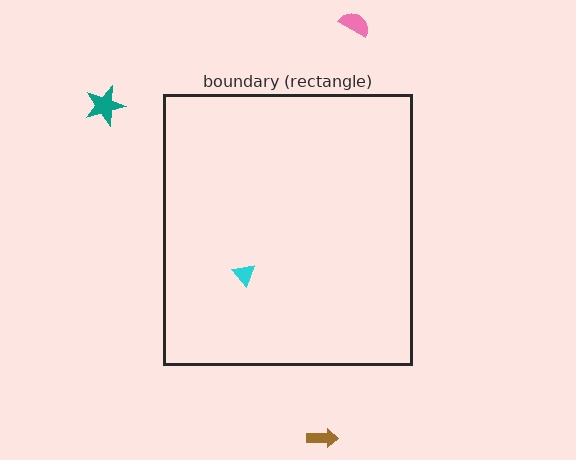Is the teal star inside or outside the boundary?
Outside.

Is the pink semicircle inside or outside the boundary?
Outside.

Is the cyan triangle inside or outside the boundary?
Inside.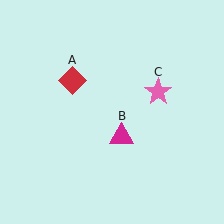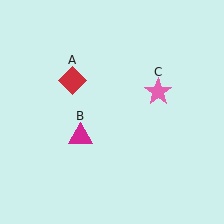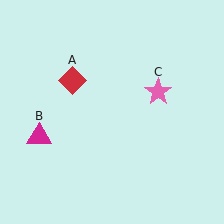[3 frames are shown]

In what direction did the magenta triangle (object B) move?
The magenta triangle (object B) moved left.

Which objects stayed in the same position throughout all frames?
Red diamond (object A) and pink star (object C) remained stationary.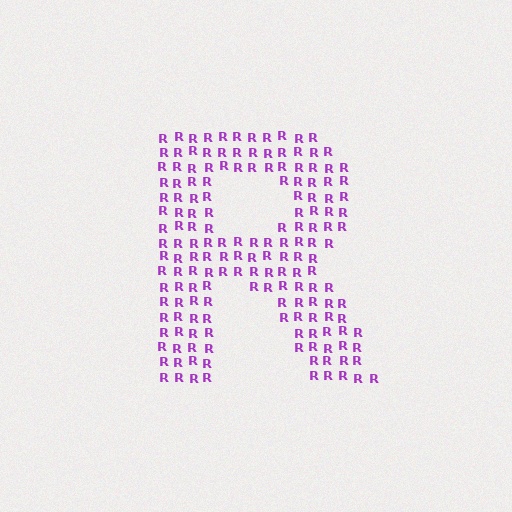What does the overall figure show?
The overall figure shows the letter R.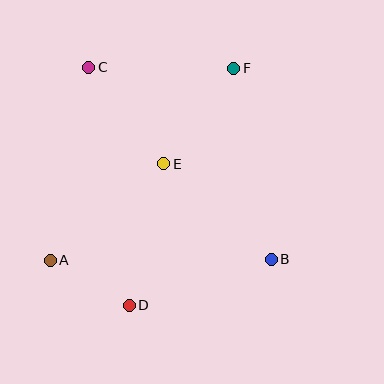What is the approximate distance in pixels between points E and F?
The distance between E and F is approximately 119 pixels.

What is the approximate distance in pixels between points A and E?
The distance between A and E is approximately 149 pixels.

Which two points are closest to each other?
Points A and D are closest to each other.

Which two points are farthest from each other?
Points A and F are farthest from each other.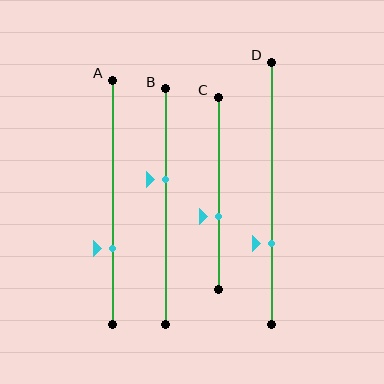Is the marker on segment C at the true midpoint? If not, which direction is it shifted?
No, the marker on segment C is shifted downward by about 12% of the segment length.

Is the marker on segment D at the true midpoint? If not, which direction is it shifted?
No, the marker on segment D is shifted downward by about 19% of the segment length.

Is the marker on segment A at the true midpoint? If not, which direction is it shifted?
No, the marker on segment A is shifted downward by about 19% of the segment length.